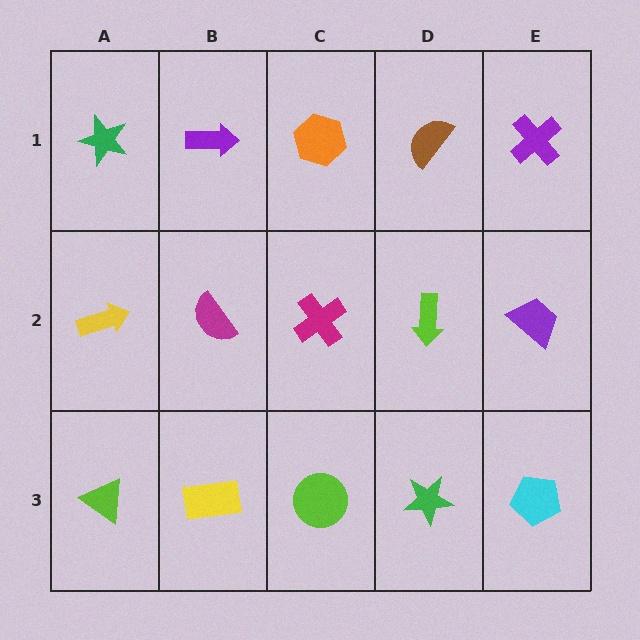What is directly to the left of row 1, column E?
A brown semicircle.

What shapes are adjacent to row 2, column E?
A purple cross (row 1, column E), a cyan pentagon (row 3, column E), a lime arrow (row 2, column D).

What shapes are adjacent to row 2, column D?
A brown semicircle (row 1, column D), a green star (row 3, column D), a magenta cross (row 2, column C), a purple trapezoid (row 2, column E).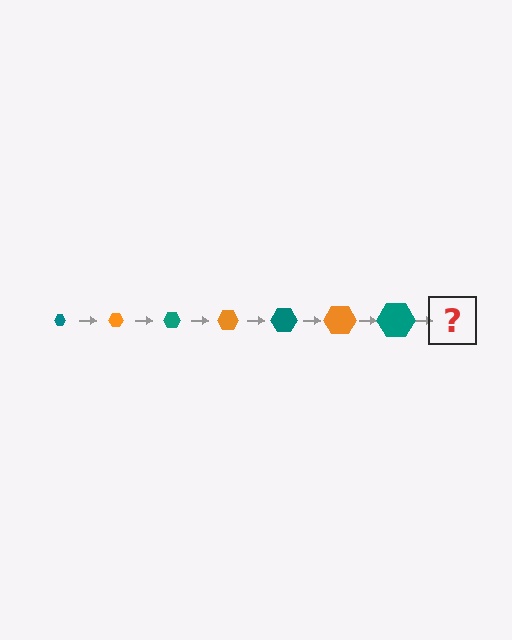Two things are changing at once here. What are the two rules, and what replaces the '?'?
The two rules are that the hexagon grows larger each step and the color cycles through teal and orange. The '?' should be an orange hexagon, larger than the previous one.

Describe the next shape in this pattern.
It should be an orange hexagon, larger than the previous one.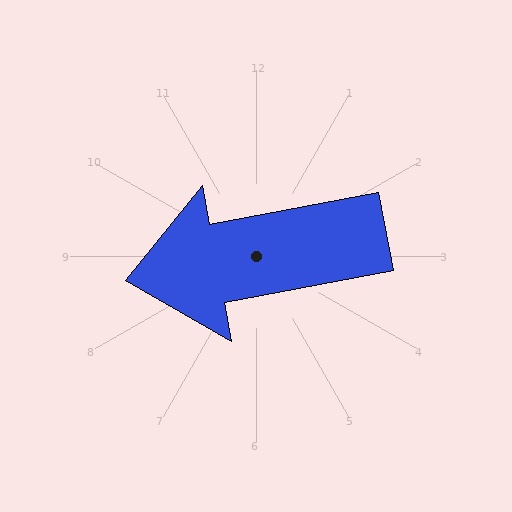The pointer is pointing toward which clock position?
Roughly 9 o'clock.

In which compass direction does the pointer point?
West.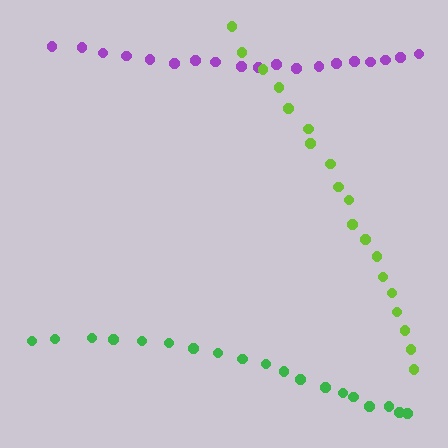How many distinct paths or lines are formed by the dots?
There are 3 distinct paths.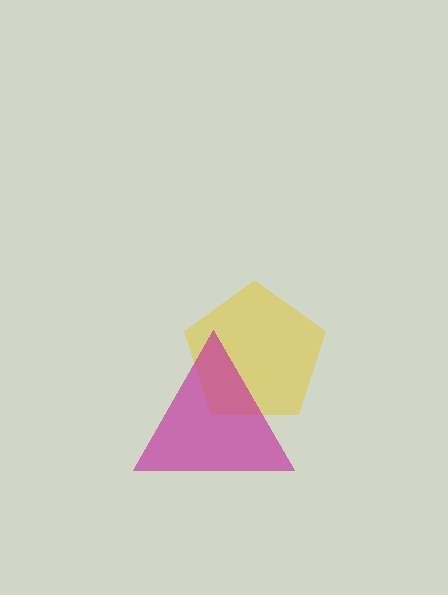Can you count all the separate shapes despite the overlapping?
Yes, there are 2 separate shapes.